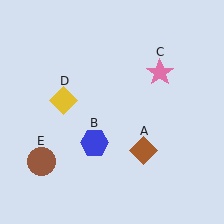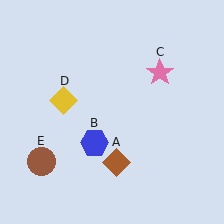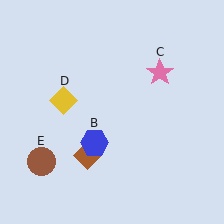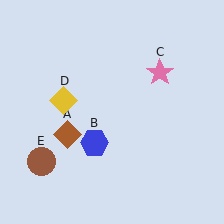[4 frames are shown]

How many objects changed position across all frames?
1 object changed position: brown diamond (object A).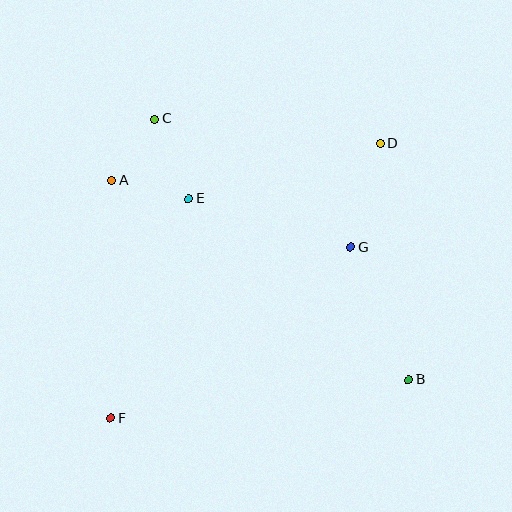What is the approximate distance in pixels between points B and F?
The distance between B and F is approximately 300 pixels.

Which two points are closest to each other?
Points A and C are closest to each other.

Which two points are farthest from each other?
Points D and F are farthest from each other.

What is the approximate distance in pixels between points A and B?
The distance between A and B is approximately 357 pixels.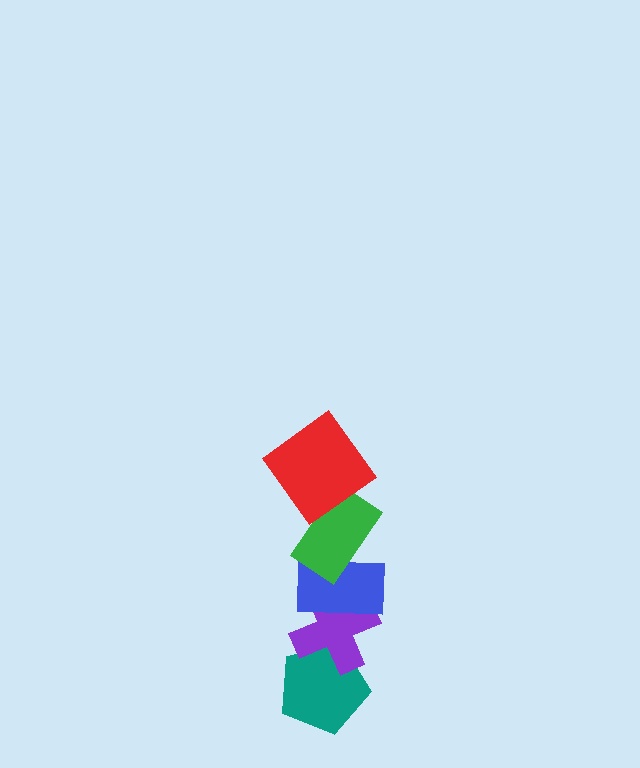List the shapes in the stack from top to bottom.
From top to bottom: the red diamond, the green rectangle, the blue rectangle, the purple cross, the teal pentagon.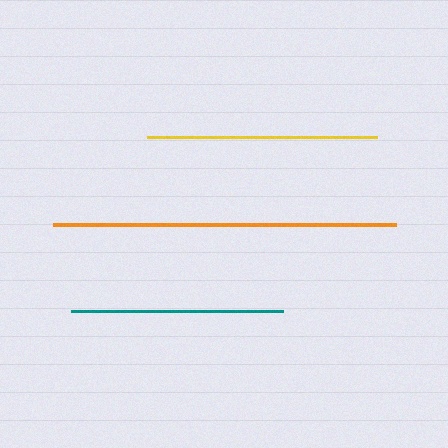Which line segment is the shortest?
The teal line is the shortest at approximately 211 pixels.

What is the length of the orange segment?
The orange segment is approximately 343 pixels long.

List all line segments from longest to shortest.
From longest to shortest: orange, yellow, teal.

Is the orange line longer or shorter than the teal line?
The orange line is longer than the teal line.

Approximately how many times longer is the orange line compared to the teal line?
The orange line is approximately 1.6 times the length of the teal line.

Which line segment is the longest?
The orange line is the longest at approximately 343 pixels.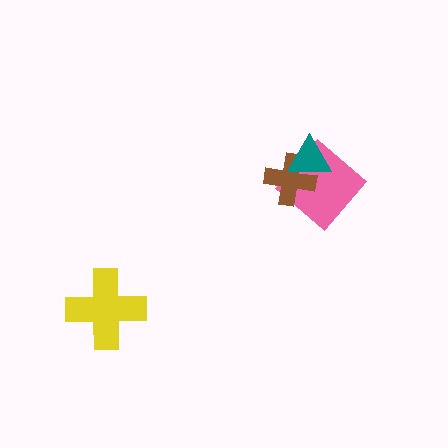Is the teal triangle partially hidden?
No, no other shape covers it.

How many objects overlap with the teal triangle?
2 objects overlap with the teal triangle.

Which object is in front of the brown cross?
The teal triangle is in front of the brown cross.